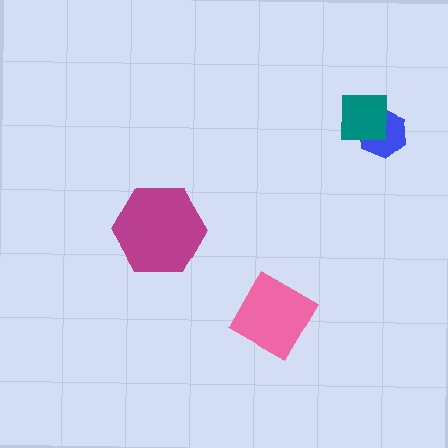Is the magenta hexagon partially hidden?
No, no other shape covers it.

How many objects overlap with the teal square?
1 object overlaps with the teal square.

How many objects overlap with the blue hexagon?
1 object overlaps with the blue hexagon.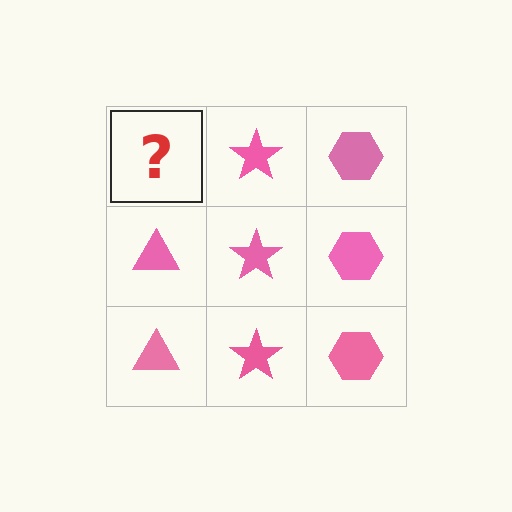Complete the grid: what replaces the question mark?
The question mark should be replaced with a pink triangle.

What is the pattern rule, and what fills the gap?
The rule is that each column has a consistent shape. The gap should be filled with a pink triangle.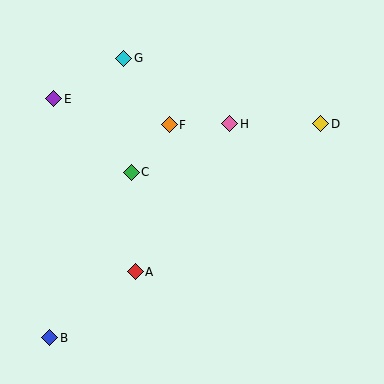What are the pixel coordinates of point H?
Point H is at (230, 124).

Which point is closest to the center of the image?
Point C at (131, 172) is closest to the center.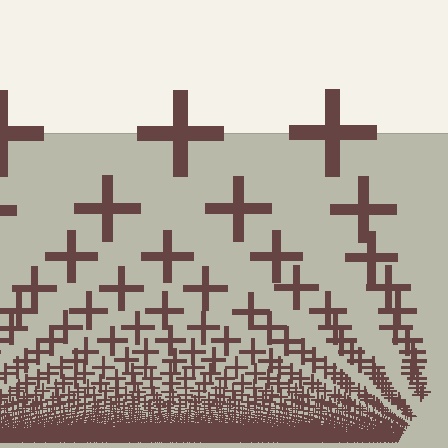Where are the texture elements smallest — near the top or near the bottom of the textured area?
Near the bottom.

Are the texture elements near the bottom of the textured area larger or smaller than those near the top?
Smaller. The gradient is inverted — elements near the bottom are smaller and denser.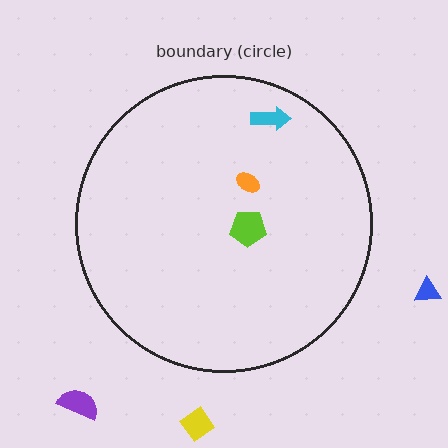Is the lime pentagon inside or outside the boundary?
Inside.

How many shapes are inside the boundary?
3 inside, 3 outside.